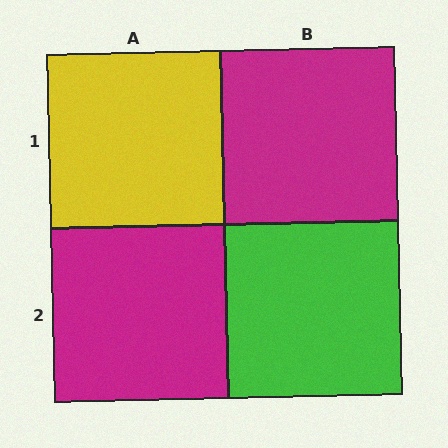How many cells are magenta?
2 cells are magenta.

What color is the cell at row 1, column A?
Yellow.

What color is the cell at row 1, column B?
Magenta.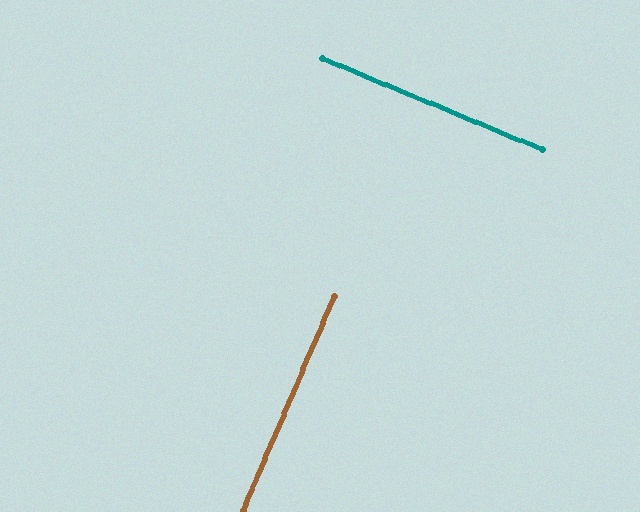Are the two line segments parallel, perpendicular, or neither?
Perpendicular — they meet at approximately 89°.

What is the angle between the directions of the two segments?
Approximately 89 degrees.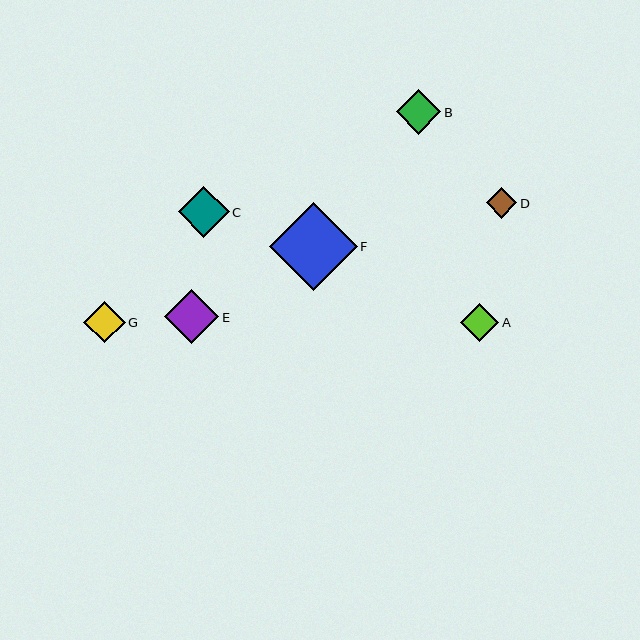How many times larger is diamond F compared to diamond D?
Diamond F is approximately 2.9 times the size of diamond D.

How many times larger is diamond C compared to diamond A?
Diamond C is approximately 1.4 times the size of diamond A.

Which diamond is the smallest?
Diamond D is the smallest with a size of approximately 30 pixels.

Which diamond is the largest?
Diamond F is the largest with a size of approximately 88 pixels.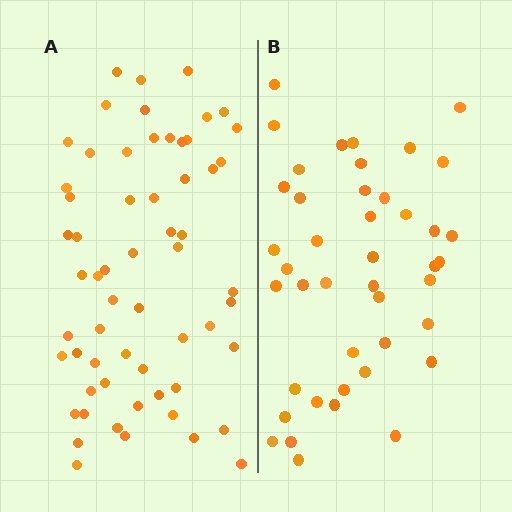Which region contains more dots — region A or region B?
Region A (the left region) has more dots.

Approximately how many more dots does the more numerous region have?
Region A has approximately 15 more dots than region B.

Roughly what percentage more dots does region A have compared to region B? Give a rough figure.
About 40% more.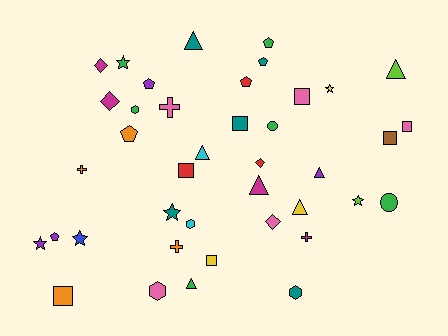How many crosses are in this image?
There are 4 crosses.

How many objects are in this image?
There are 40 objects.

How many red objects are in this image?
There are 3 red objects.